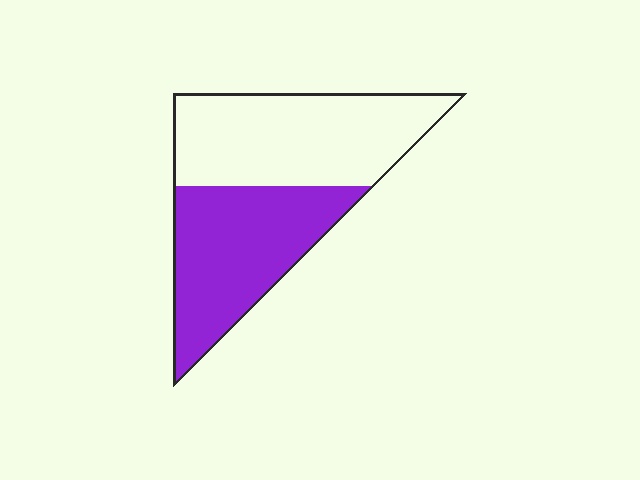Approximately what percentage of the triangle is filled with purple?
Approximately 45%.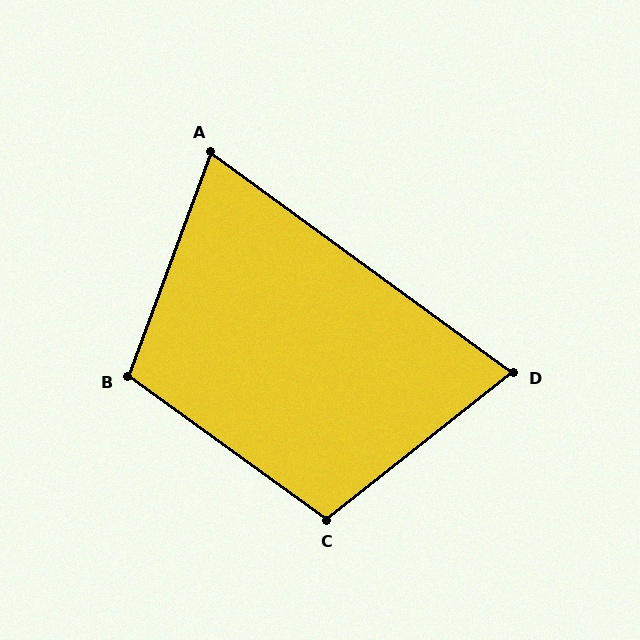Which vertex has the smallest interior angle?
A, at approximately 74 degrees.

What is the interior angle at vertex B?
Approximately 106 degrees (obtuse).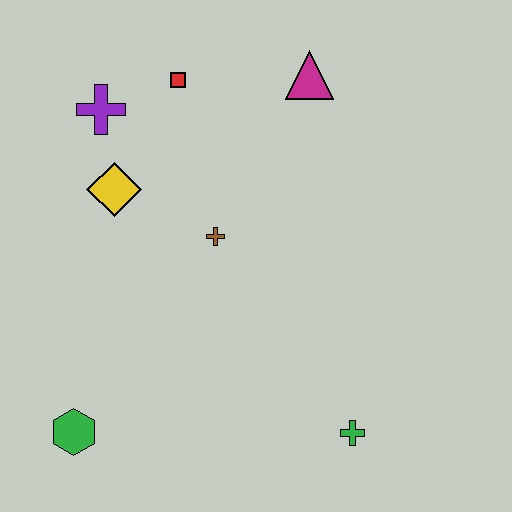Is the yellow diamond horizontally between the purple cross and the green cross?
Yes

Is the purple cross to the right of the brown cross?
No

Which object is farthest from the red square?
The green cross is farthest from the red square.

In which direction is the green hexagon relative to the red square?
The green hexagon is below the red square.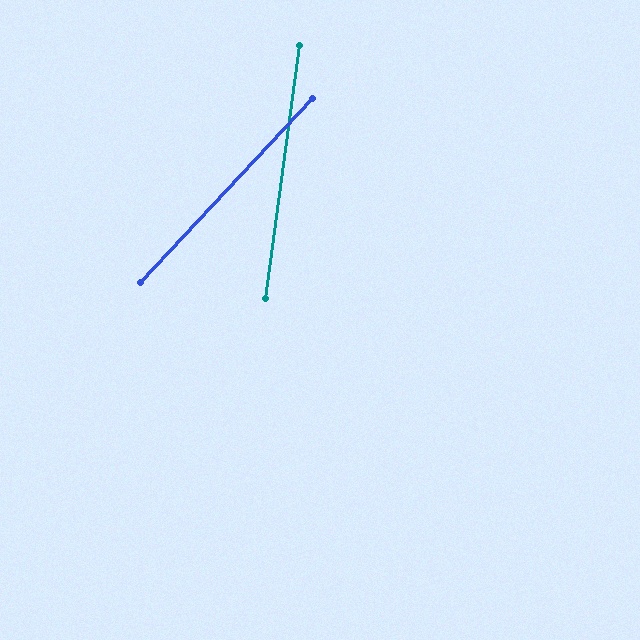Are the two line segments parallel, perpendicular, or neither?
Neither parallel nor perpendicular — they differ by about 35°.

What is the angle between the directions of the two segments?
Approximately 35 degrees.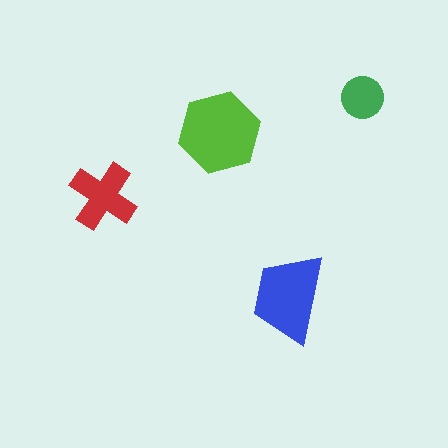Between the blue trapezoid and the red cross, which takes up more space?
The blue trapezoid.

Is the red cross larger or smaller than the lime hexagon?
Smaller.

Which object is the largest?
The lime hexagon.